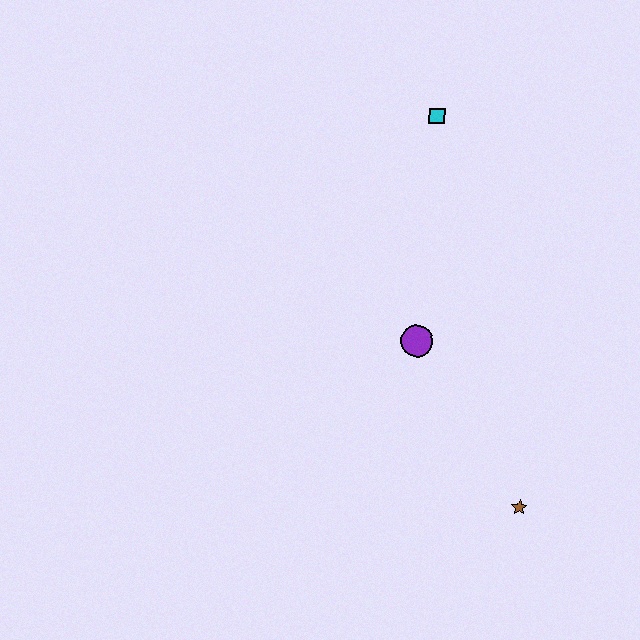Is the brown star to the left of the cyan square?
No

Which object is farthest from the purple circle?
The cyan square is farthest from the purple circle.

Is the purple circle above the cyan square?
No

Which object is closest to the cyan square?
The purple circle is closest to the cyan square.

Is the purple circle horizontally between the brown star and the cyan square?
No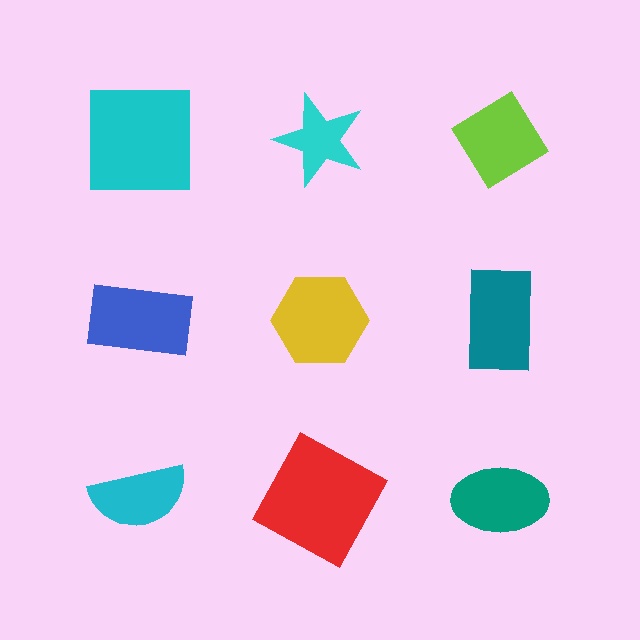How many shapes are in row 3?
3 shapes.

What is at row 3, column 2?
A red square.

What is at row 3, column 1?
A cyan semicircle.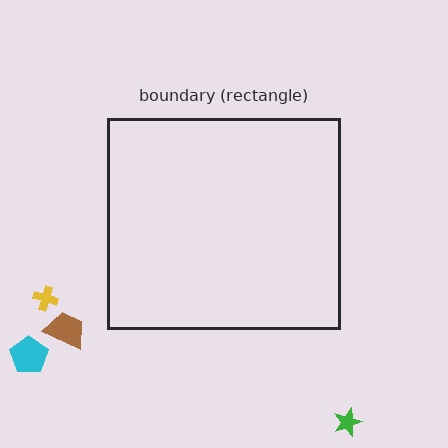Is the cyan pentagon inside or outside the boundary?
Outside.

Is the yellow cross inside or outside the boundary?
Outside.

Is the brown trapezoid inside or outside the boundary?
Outside.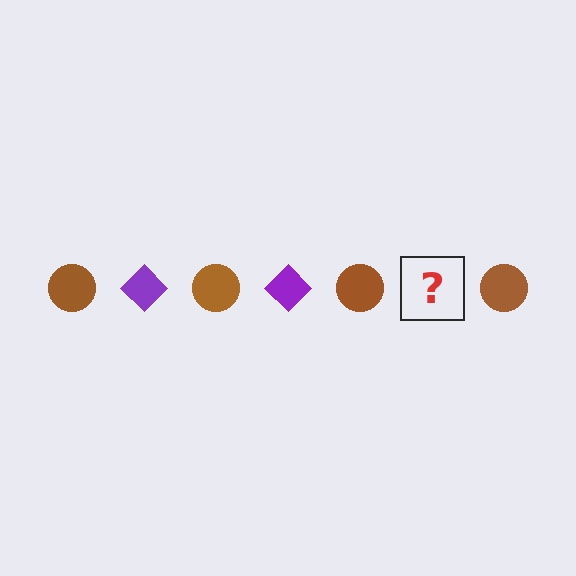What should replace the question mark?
The question mark should be replaced with a purple diamond.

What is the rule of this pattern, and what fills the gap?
The rule is that the pattern alternates between brown circle and purple diamond. The gap should be filled with a purple diamond.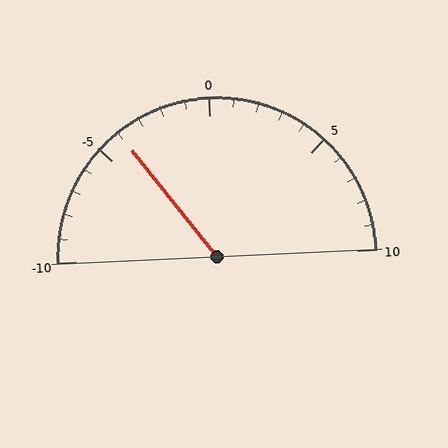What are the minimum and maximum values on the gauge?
The gauge ranges from -10 to 10.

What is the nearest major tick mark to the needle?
The nearest major tick mark is -5.